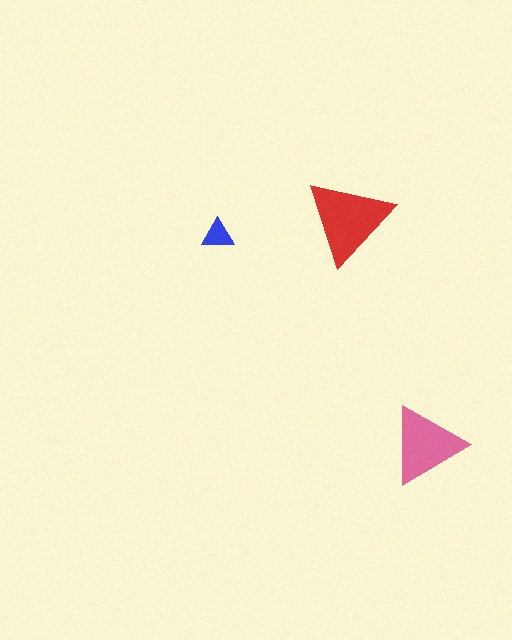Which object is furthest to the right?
The pink triangle is rightmost.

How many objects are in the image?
There are 3 objects in the image.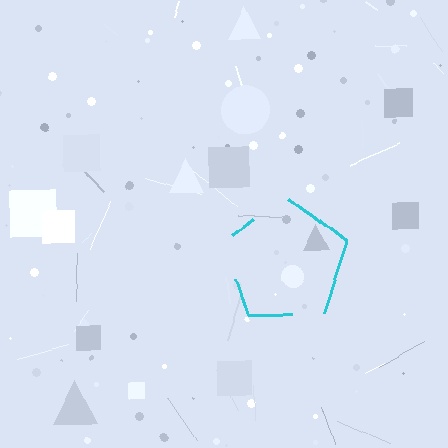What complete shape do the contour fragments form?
The contour fragments form a pentagon.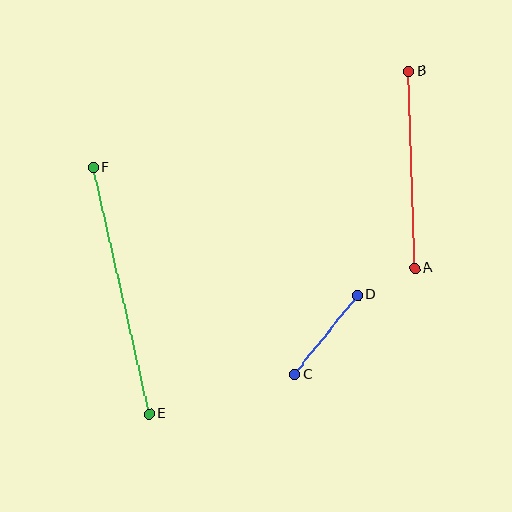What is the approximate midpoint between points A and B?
The midpoint is at approximately (412, 170) pixels.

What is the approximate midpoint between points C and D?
The midpoint is at approximately (326, 335) pixels.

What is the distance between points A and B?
The distance is approximately 197 pixels.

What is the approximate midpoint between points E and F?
The midpoint is at approximately (121, 291) pixels.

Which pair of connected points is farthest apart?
Points E and F are farthest apart.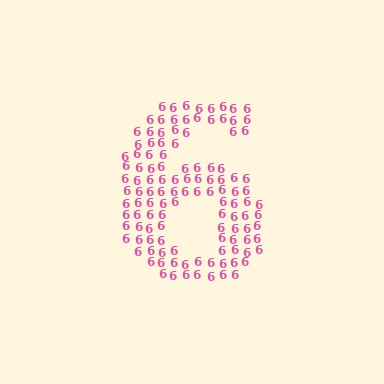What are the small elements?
The small elements are digit 6's.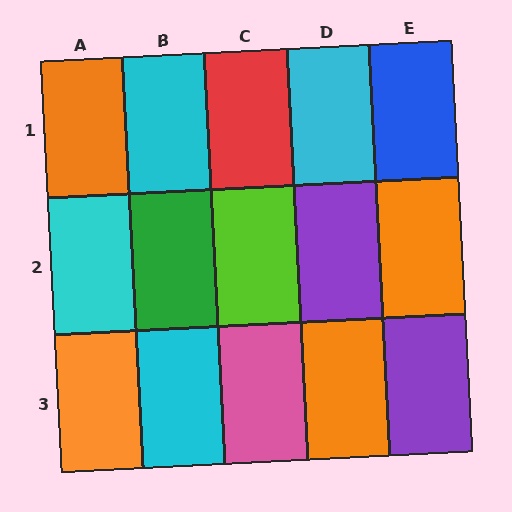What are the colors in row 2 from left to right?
Cyan, green, lime, purple, orange.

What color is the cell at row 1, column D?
Cyan.